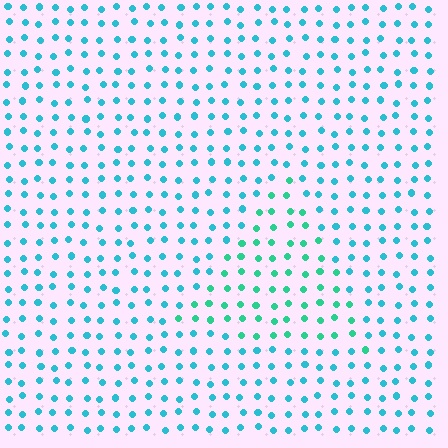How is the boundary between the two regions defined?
The boundary is defined purely by a slight shift in hue (about 30 degrees). Spacing, size, and orientation are identical on both sides.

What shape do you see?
I see a triangle.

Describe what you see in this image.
The image is filled with small cyan elements in a uniform arrangement. A triangle-shaped region is visible where the elements are tinted to a slightly different hue, forming a subtle color boundary.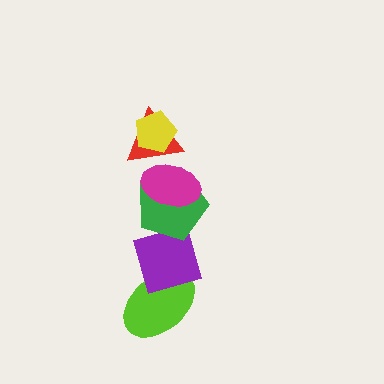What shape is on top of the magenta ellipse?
The red triangle is on top of the magenta ellipse.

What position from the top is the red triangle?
The red triangle is 2nd from the top.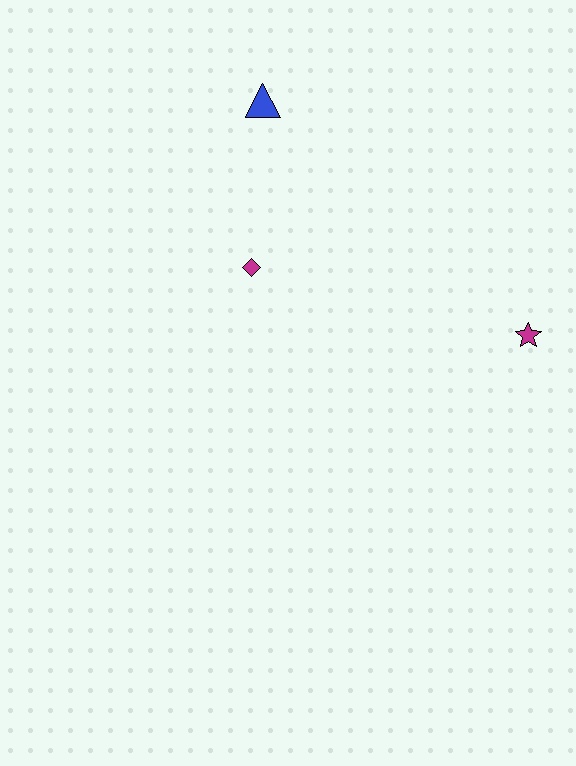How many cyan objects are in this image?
There are no cyan objects.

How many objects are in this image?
There are 3 objects.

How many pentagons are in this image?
There are no pentagons.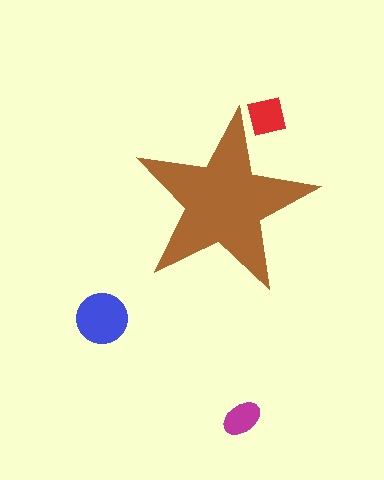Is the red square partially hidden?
Yes, the red square is partially hidden behind the brown star.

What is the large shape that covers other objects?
A brown star.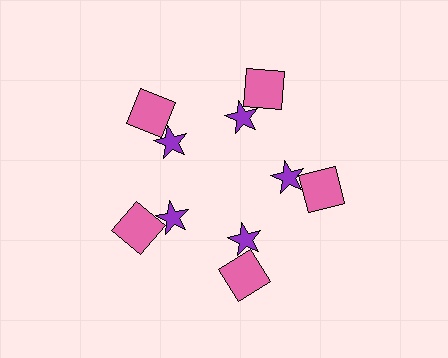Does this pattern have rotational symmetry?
Yes, this pattern has 5-fold rotational symmetry. It looks the same after rotating 72 degrees around the center.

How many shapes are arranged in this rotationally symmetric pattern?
There are 10 shapes, arranged in 5 groups of 2.